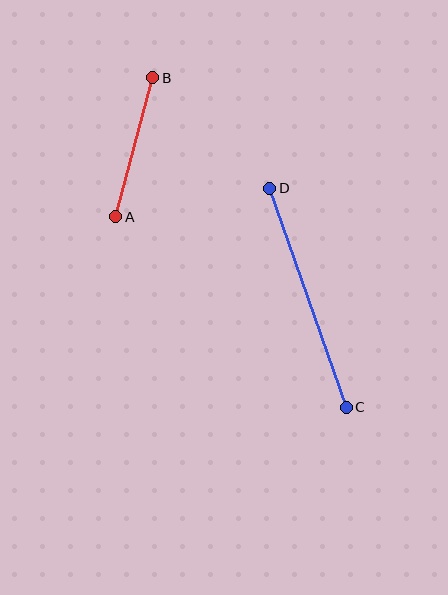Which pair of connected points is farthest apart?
Points C and D are farthest apart.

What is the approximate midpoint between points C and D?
The midpoint is at approximately (308, 298) pixels.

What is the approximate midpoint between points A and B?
The midpoint is at approximately (134, 147) pixels.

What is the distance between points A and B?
The distance is approximately 144 pixels.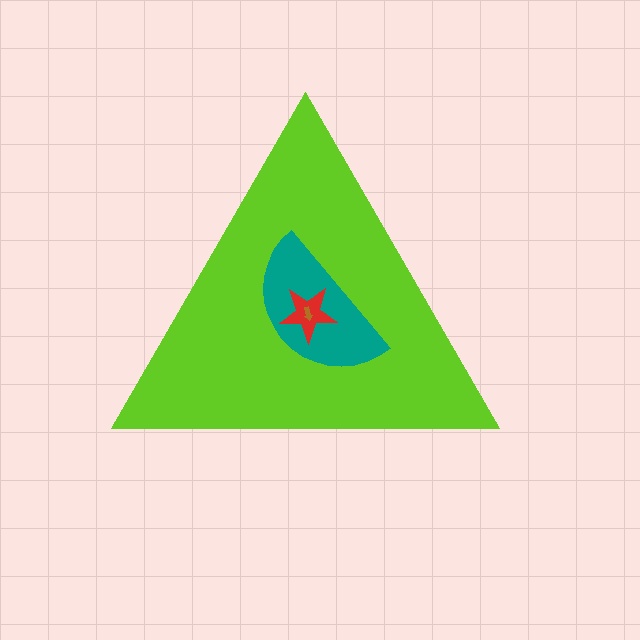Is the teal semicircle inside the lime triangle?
Yes.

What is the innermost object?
The brown arrow.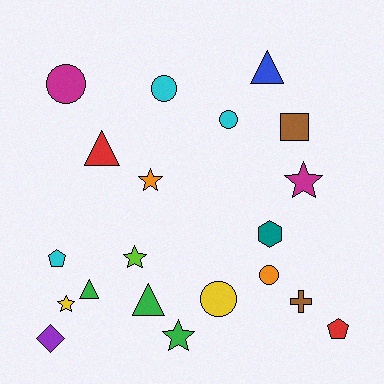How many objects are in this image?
There are 20 objects.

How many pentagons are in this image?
There are 2 pentagons.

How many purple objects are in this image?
There is 1 purple object.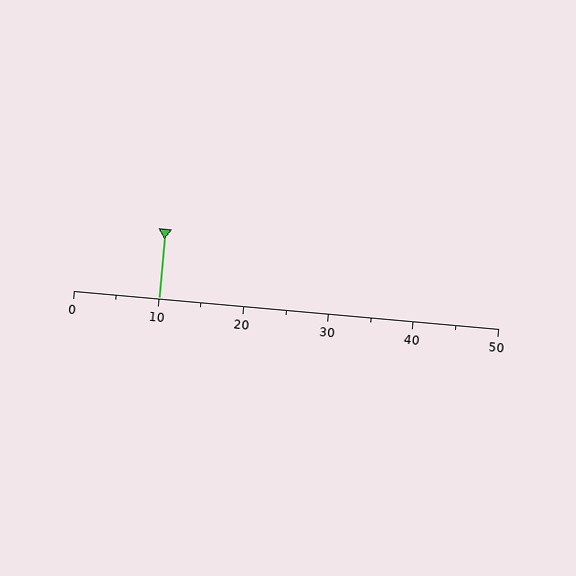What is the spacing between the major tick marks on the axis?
The major ticks are spaced 10 apart.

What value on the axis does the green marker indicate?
The marker indicates approximately 10.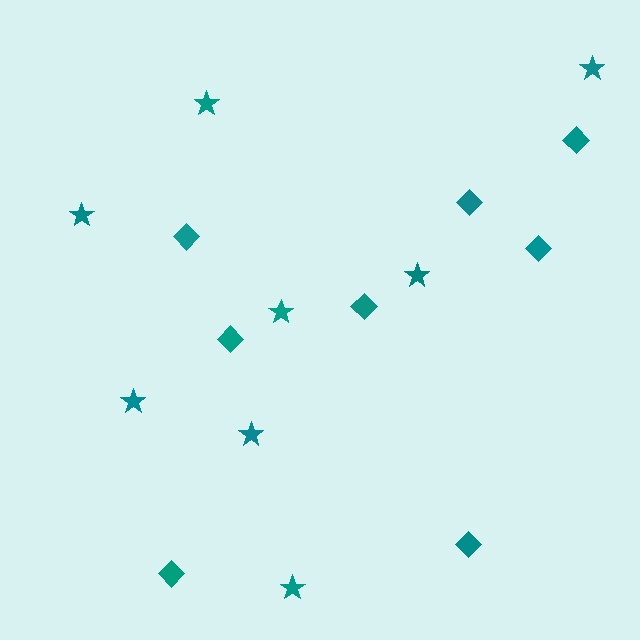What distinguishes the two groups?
There are 2 groups: one group of diamonds (8) and one group of stars (8).